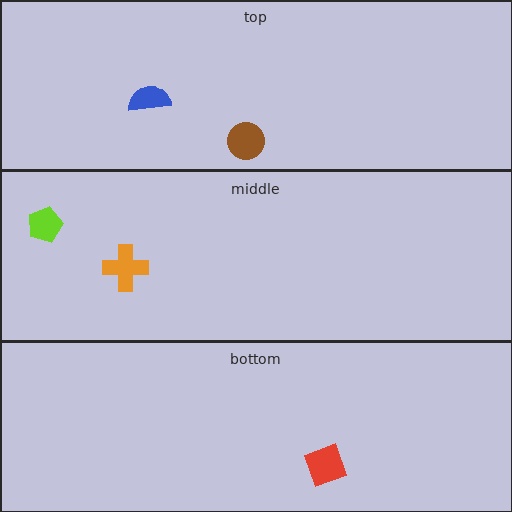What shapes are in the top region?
The blue semicircle, the brown circle.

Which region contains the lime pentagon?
The middle region.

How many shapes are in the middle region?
2.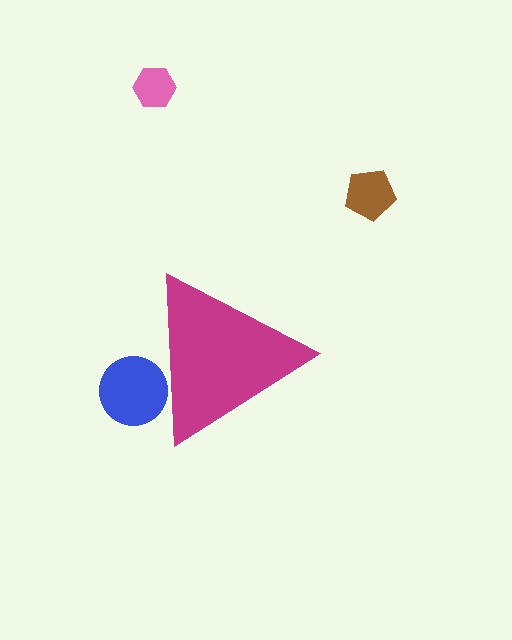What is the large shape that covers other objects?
A magenta triangle.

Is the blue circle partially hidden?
Yes, the blue circle is partially hidden behind the magenta triangle.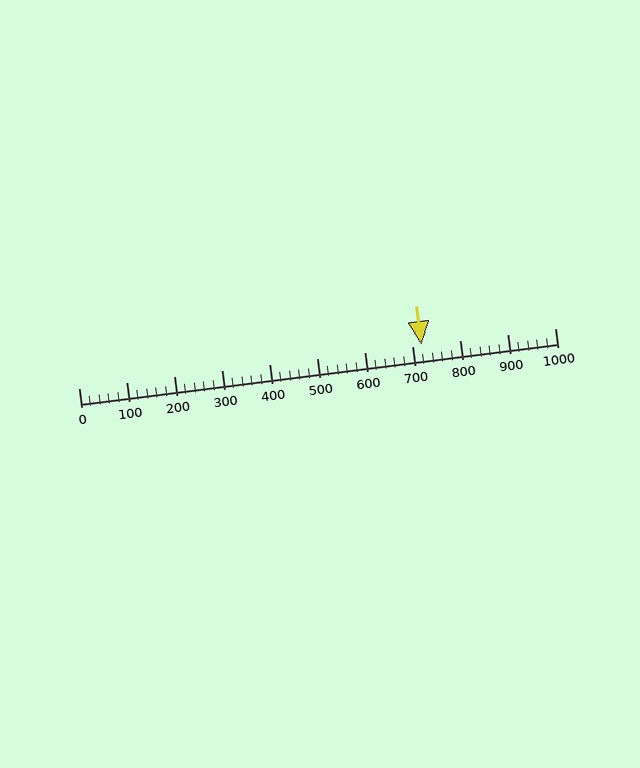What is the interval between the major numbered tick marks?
The major tick marks are spaced 100 units apart.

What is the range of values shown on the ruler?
The ruler shows values from 0 to 1000.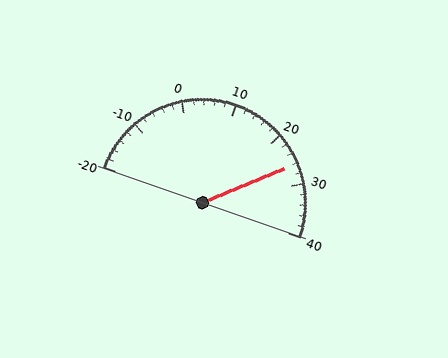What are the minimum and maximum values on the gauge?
The gauge ranges from -20 to 40.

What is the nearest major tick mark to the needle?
The nearest major tick mark is 30.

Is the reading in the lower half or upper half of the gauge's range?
The reading is in the upper half of the range (-20 to 40).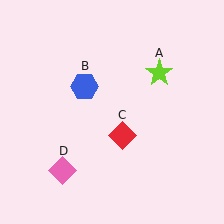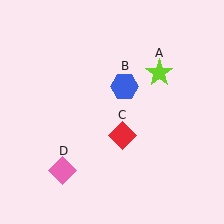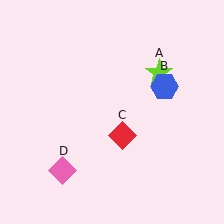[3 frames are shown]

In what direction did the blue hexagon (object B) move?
The blue hexagon (object B) moved right.